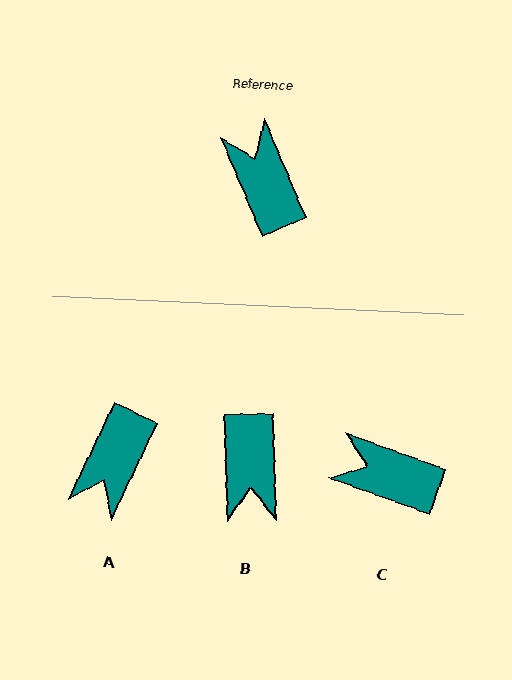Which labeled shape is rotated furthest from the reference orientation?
B, about 159 degrees away.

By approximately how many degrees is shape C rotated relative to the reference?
Approximately 47 degrees counter-clockwise.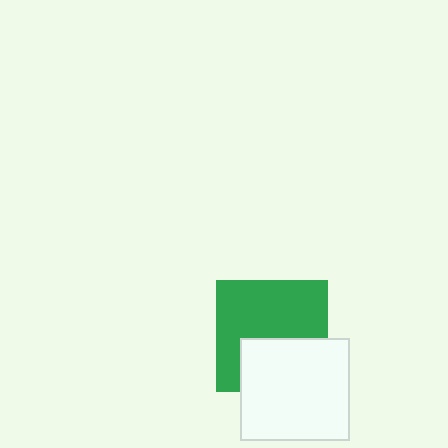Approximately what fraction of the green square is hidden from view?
Roughly 38% of the green square is hidden behind the white rectangle.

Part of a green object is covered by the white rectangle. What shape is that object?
It is a square.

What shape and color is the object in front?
The object in front is a white rectangle.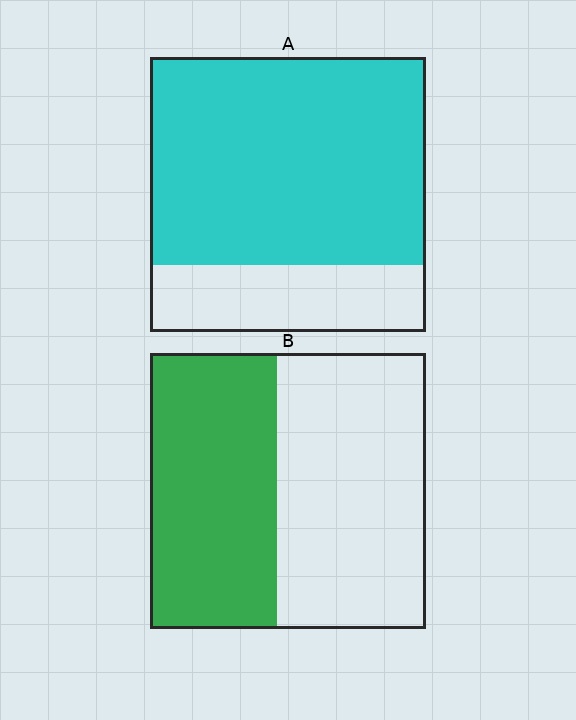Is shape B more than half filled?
Roughly half.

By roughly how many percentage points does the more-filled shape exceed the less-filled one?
By roughly 30 percentage points (A over B).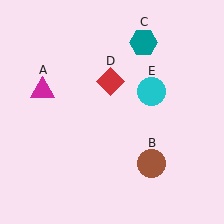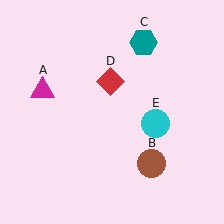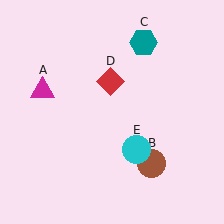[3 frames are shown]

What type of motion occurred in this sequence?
The cyan circle (object E) rotated clockwise around the center of the scene.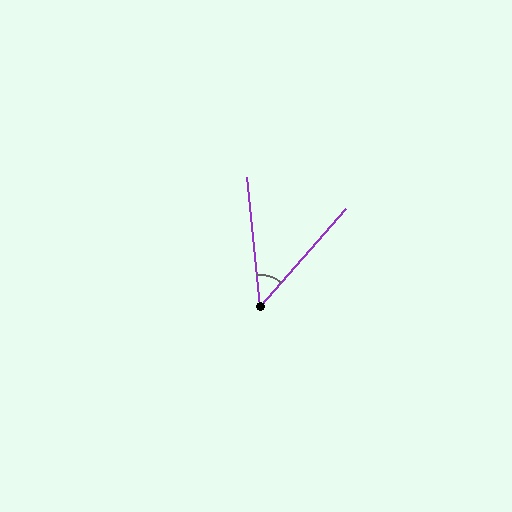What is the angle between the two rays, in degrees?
Approximately 47 degrees.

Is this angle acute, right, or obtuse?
It is acute.